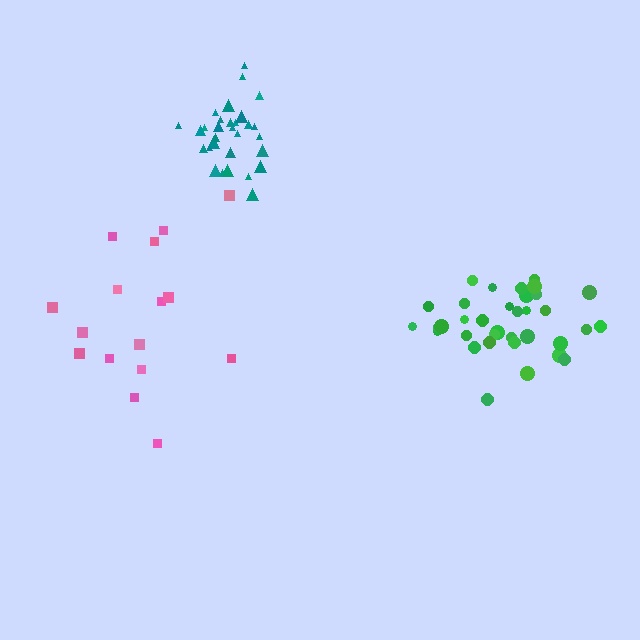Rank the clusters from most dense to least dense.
teal, green, pink.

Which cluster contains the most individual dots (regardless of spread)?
Green (35).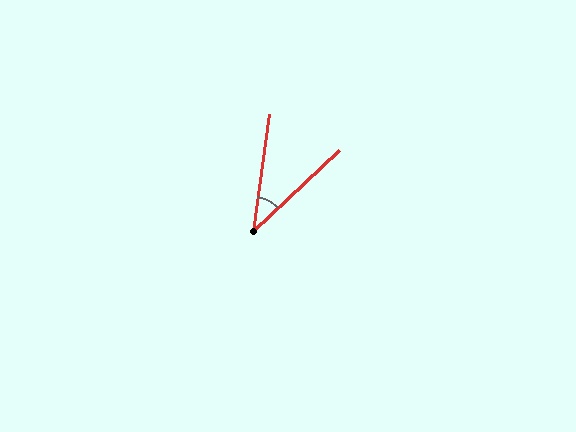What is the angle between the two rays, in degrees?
Approximately 39 degrees.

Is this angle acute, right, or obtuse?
It is acute.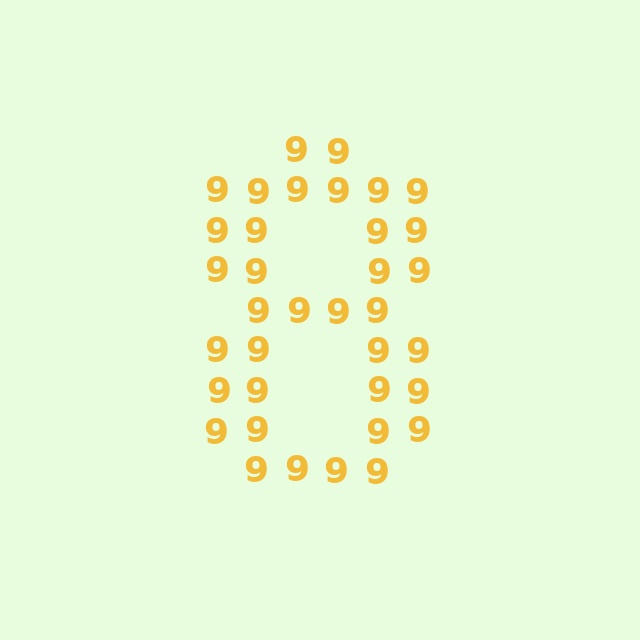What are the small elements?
The small elements are digit 9's.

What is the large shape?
The large shape is the digit 8.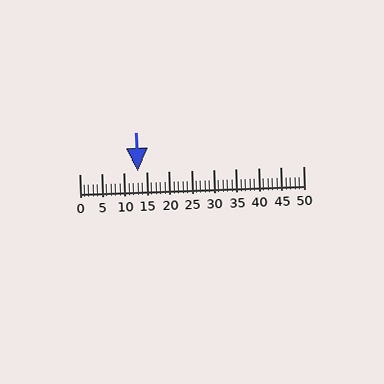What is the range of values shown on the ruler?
The ruler shows values from 0 to 50.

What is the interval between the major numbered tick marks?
The major tick marks are spaced 5 units apart.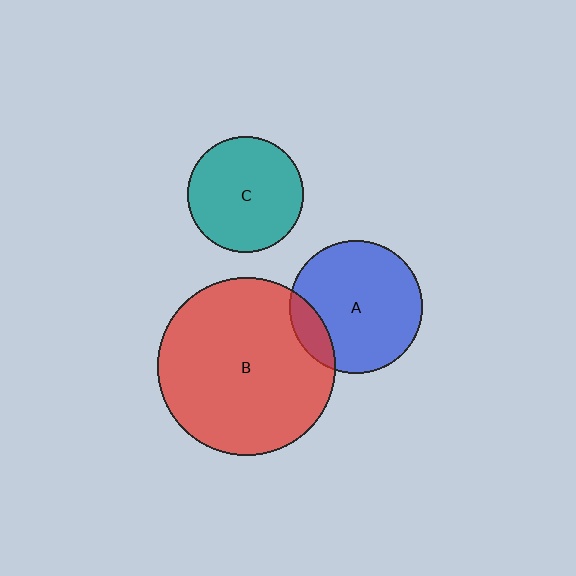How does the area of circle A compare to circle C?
Approximately 1.3 times.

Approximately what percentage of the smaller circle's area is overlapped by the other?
Approximately 15%.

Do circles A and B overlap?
Yes.